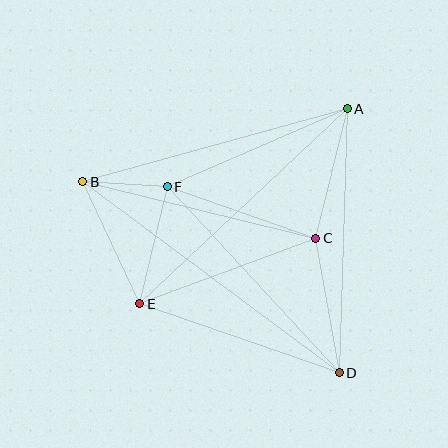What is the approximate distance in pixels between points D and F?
The distance between D and F is approximately 254 pixels.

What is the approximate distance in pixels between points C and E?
The distance between C and E is approximately 188 pixels.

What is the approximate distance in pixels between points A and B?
The distance between A and B is approximately 274 pixels.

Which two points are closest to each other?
Points B and F are closest to each other.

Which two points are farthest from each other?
Points B and D are farthest from each other.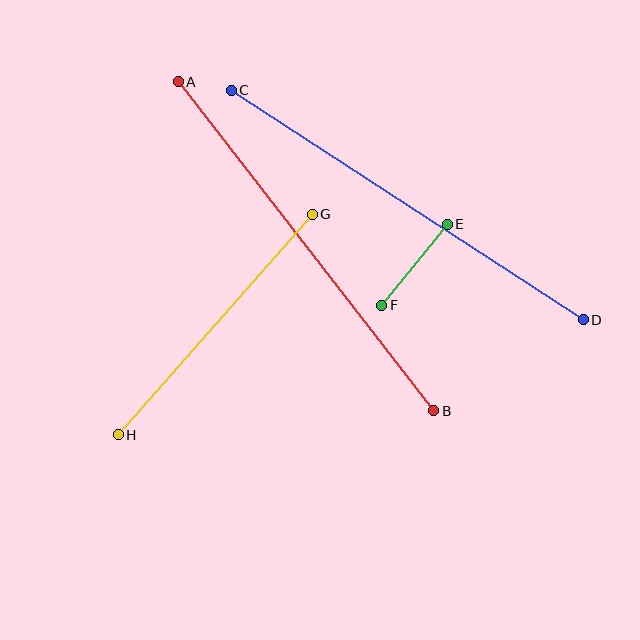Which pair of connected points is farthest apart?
Points C and D are farthest apart.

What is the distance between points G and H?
The distance is approximately 294 pixels.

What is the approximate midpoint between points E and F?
The midpoint is at approximately (415, 265) pixels.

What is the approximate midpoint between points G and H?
The midpoint is at approximately (215, 324) pixels.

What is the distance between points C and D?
The distance is approximately 420 pixels.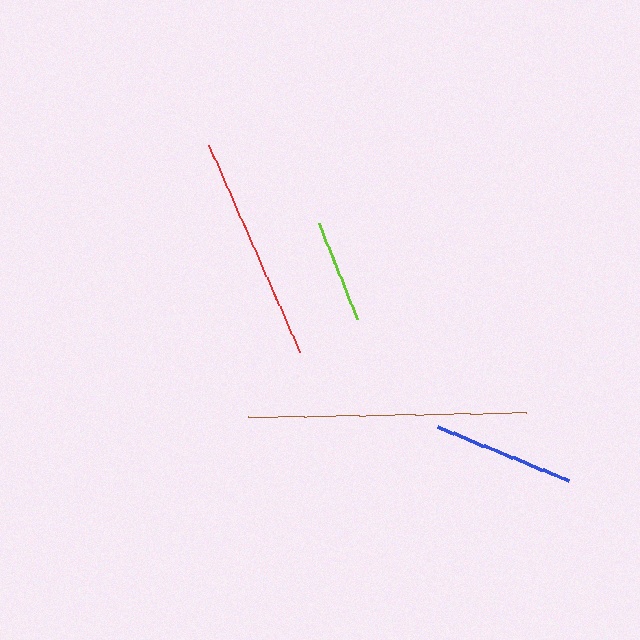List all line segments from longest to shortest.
From longest to shortest: brown, red, blue, lime.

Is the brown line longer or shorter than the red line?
The brown line is longer than the red line.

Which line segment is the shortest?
The lime line is the shortest at approximately 103 pixels.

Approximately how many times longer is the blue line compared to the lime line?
The blue line is approximately 1.4 times the length of the lime line.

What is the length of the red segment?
The red segment is approximately 226 pixels long.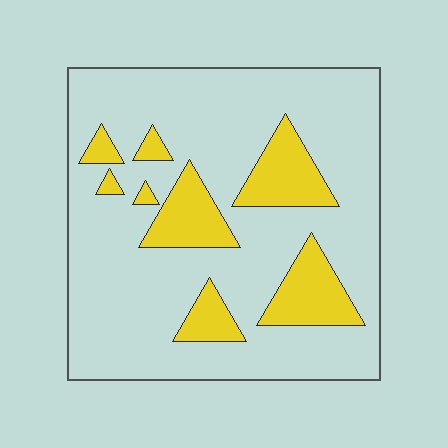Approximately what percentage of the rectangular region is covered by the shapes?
Approximately 20%.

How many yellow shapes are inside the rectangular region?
8.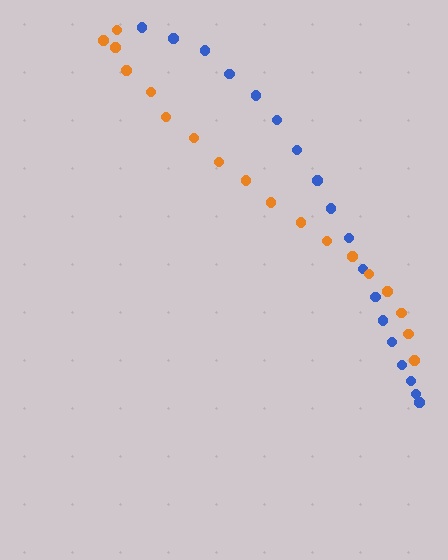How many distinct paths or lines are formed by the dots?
There are 2 distinct paths.